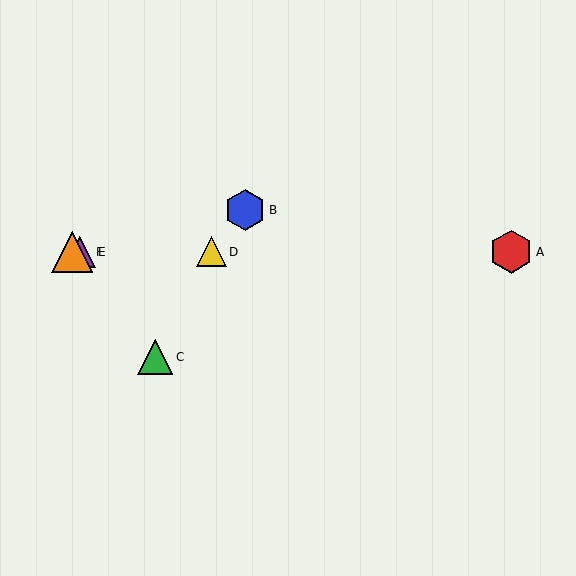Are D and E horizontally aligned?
Yes, both are at y≈252.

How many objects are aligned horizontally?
4 objects (A, D, E, F) are aligned horizontally.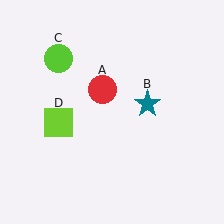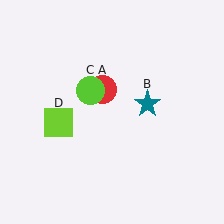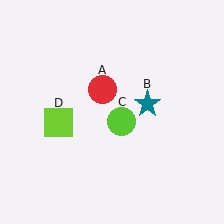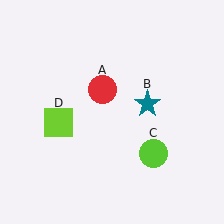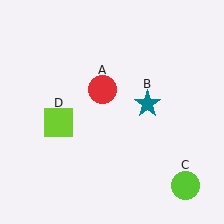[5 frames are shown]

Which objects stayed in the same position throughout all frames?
Red circle (object A) and teal star (object B) and lime square (object D) remained stationary.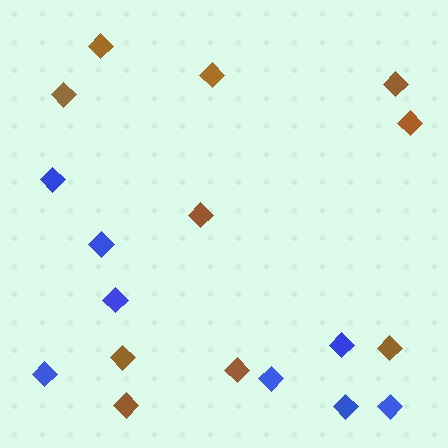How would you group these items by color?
There are 2 groups: one group of blue diamonds (8) and one group of brown diamonds (10).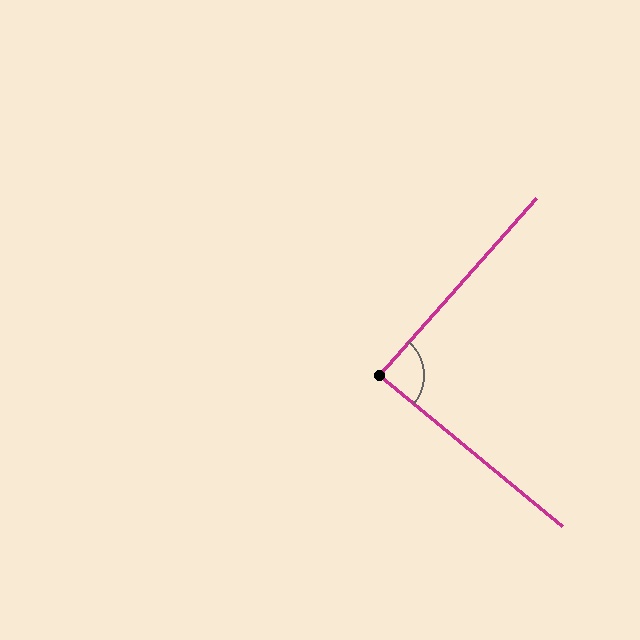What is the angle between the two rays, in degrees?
Approximately 88 degrees.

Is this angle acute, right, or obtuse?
It is approximately a right angle.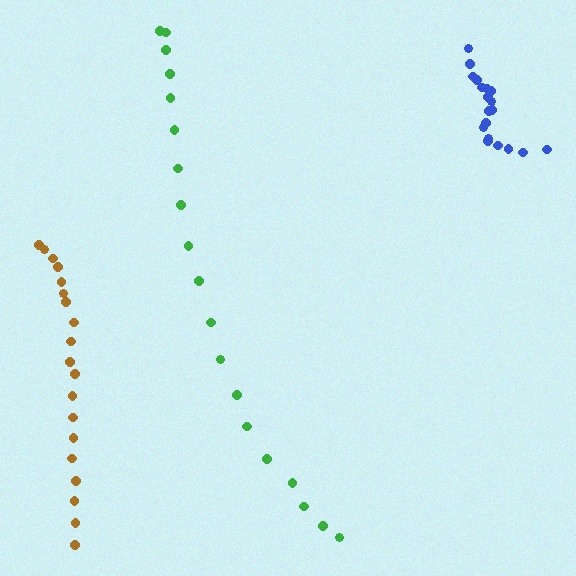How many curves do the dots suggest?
There are 3 distinct paths.